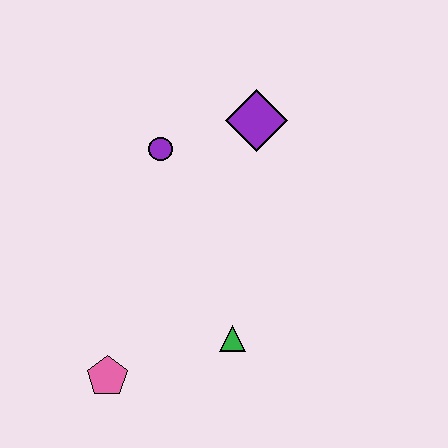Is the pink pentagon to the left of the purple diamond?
Yes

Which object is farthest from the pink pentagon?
The purple diamond is farthest from the pink pentagon.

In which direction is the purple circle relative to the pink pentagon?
The purple circle is above the pink pentagon.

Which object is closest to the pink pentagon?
The green triangle is closest to the pink pentagon.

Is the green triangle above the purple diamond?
No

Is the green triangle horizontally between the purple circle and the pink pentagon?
No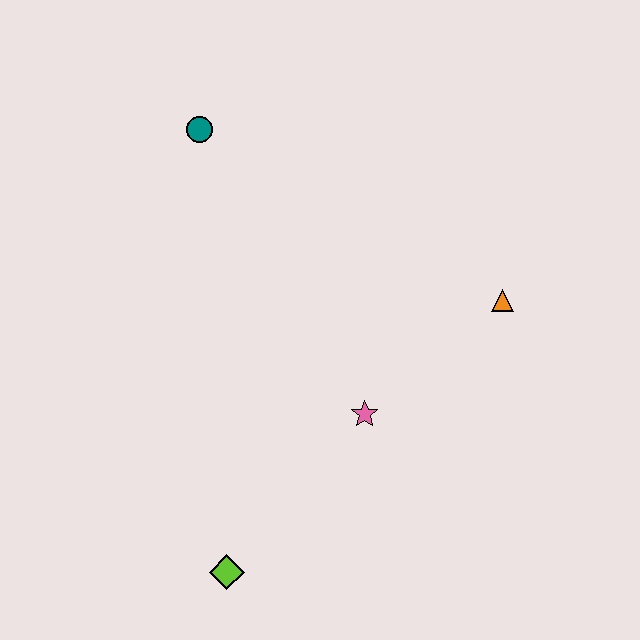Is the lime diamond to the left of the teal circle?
No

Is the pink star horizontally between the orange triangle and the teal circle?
Yes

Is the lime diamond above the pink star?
No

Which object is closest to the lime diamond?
The pink star is closest to the lime diamond.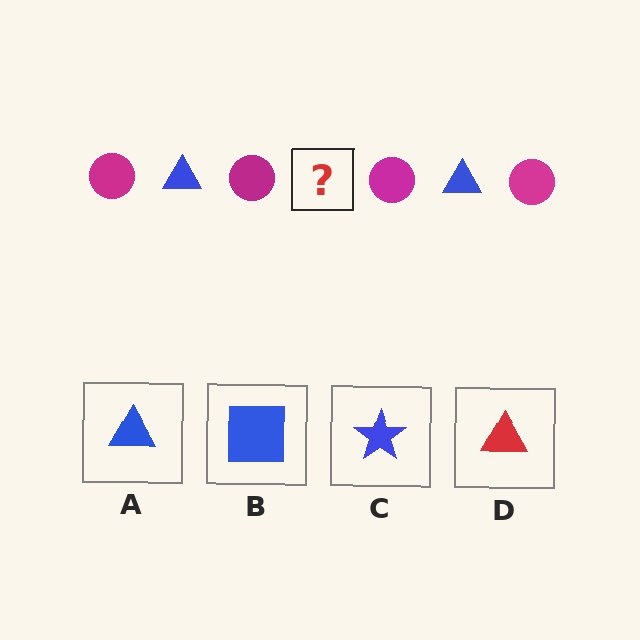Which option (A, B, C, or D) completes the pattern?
A.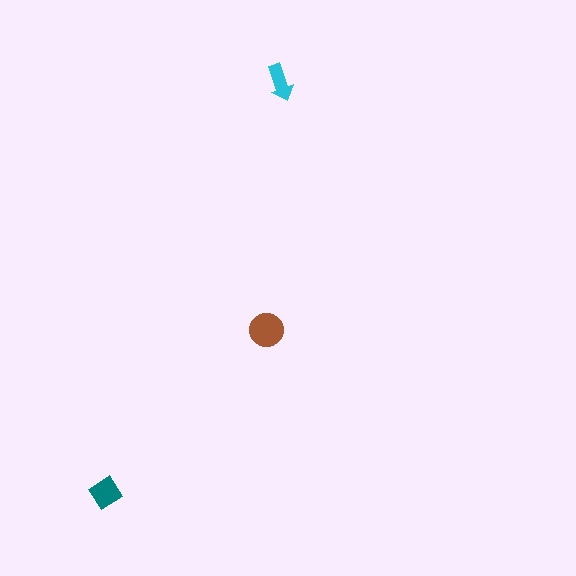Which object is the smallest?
The cyan arrow.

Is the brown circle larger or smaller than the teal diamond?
Larger.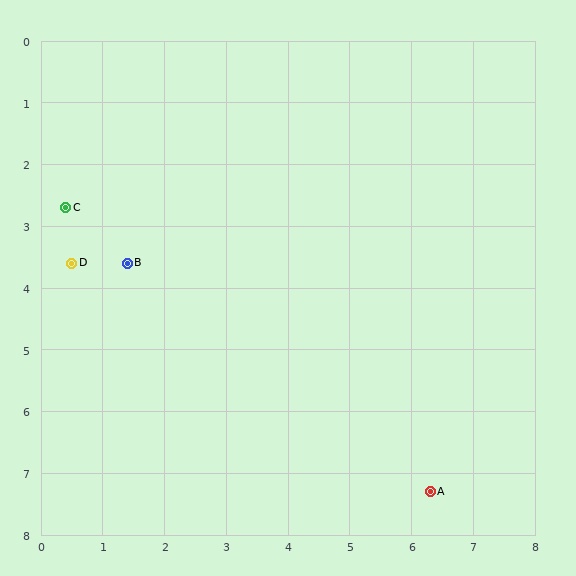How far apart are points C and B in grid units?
Points C and B are about 1.3 grid units apart.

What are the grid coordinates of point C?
Point C is at approximately (0.4, 2.7).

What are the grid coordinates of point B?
Point B is at approximately (1.4, 3.6).